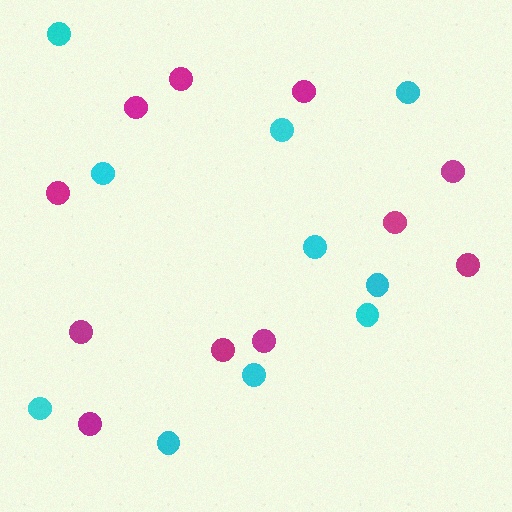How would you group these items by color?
There are 2 groups: one group of magenta circles (11) and one group of cyan circles (10).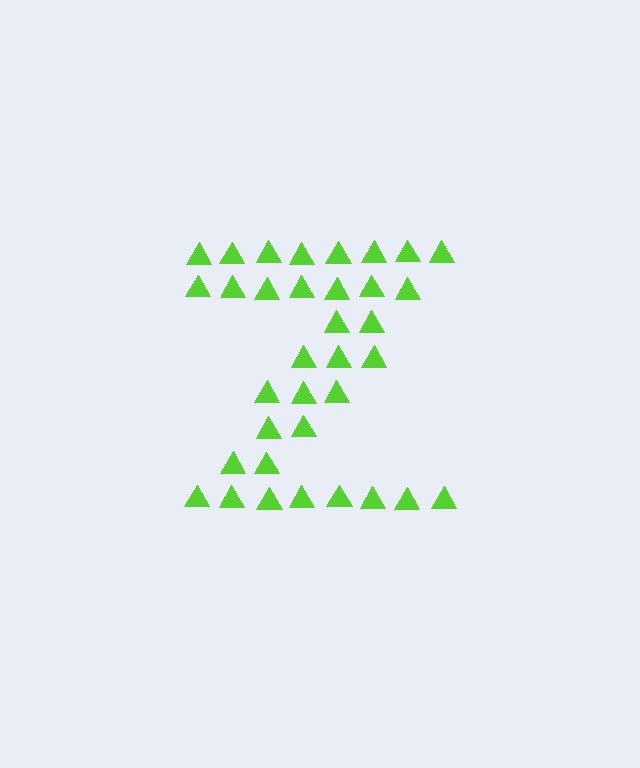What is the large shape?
The large shape is the letter Z.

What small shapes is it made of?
It is made of small triangles.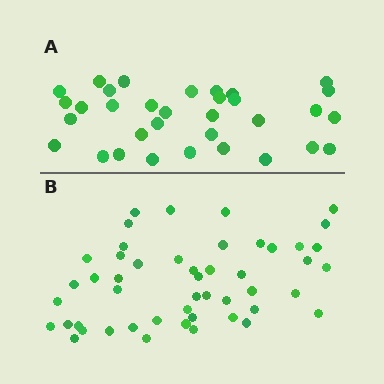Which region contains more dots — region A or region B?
Region B (the bottom region) has more dots.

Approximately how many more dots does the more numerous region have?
Region B has approximately 15 more dots than region A.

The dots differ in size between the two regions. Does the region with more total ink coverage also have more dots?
No. Region A has more total ink coverage because its dots are larger, but region B actually contains more individual dots. Total area can be misleading — the number of items is what matters here.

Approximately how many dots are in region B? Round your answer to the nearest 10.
About 50 dots. (The exact count is 49, which rounds to 50.)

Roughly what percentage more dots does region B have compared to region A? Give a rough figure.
About 50% more.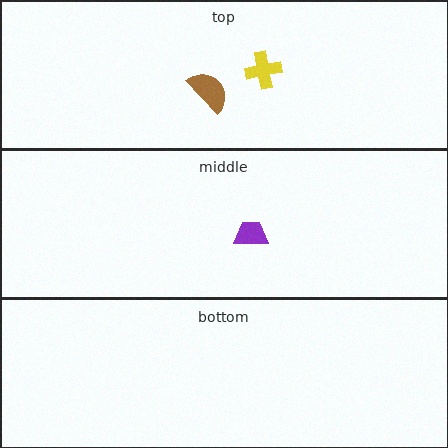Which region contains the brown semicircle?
The top region.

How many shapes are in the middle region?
1.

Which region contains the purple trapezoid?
The middle region.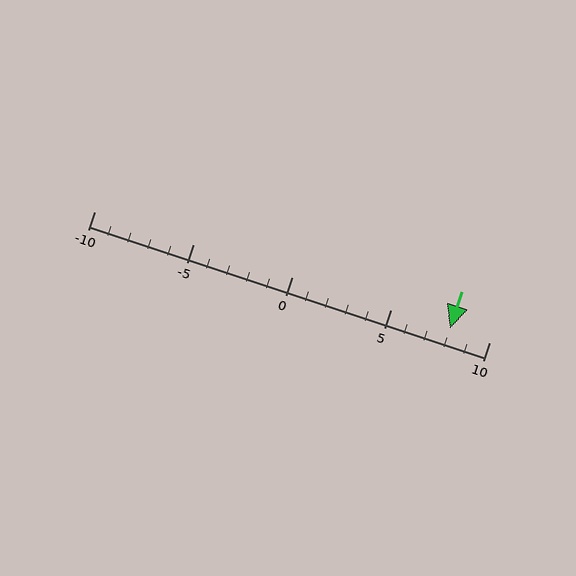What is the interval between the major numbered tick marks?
The major tick marks are spaced 5 units apart.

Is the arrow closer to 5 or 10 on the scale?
The arrow is closer to 10.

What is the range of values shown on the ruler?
The ruler shows values from -10 to 10.